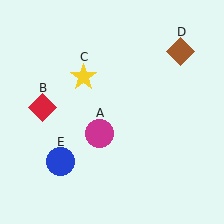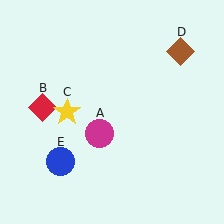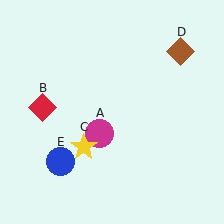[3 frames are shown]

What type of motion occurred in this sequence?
The yellow star (object C) rotated counterclockwise around the center of the scene.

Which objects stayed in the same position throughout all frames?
Magenta circle (object A) and red diamond (object B) and brown diamond (object D) and blue circle (object E) remained stationary.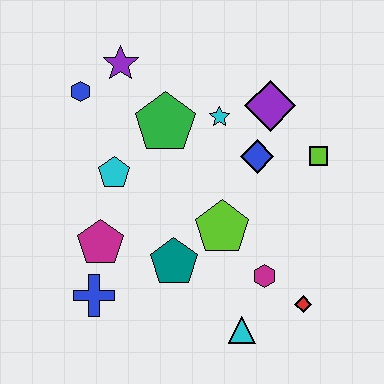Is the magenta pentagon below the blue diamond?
Yes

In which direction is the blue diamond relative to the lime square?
The blue diamond is to the left of the lime square.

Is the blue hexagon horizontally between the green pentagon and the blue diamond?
No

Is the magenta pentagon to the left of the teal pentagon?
Yes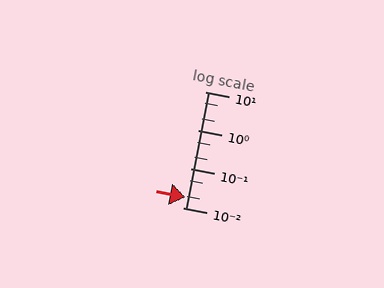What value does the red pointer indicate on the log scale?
The pointer indicates approximately 0.019.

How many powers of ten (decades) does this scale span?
The scale spans 3 decades, from 0.01 to 10.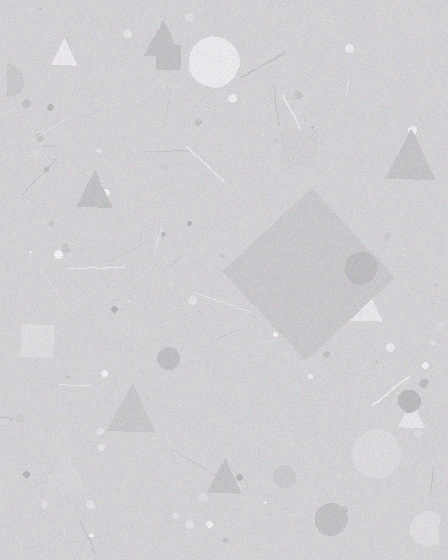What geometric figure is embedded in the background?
A diamond is embedded in the background.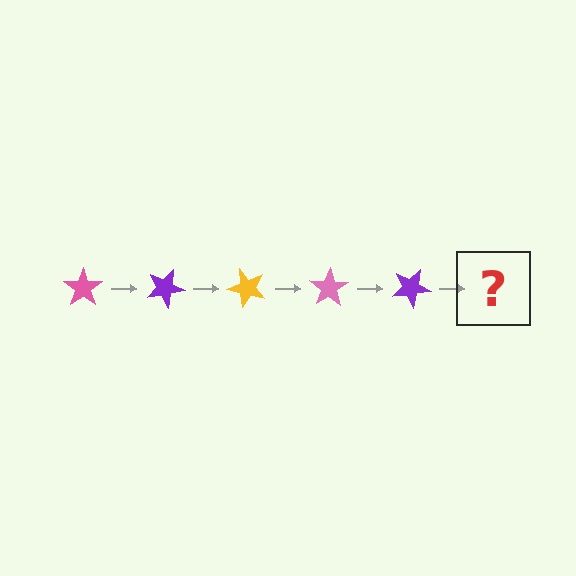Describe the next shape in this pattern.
It should be a yellow star, rotated 125 degrees from the start.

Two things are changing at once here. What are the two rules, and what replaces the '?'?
The two rules are that it rotates 25 degrees each step and the color cycles through pink, purple, and yellow. The '?' should be a yellow star, rotated 125 degrees from the start.